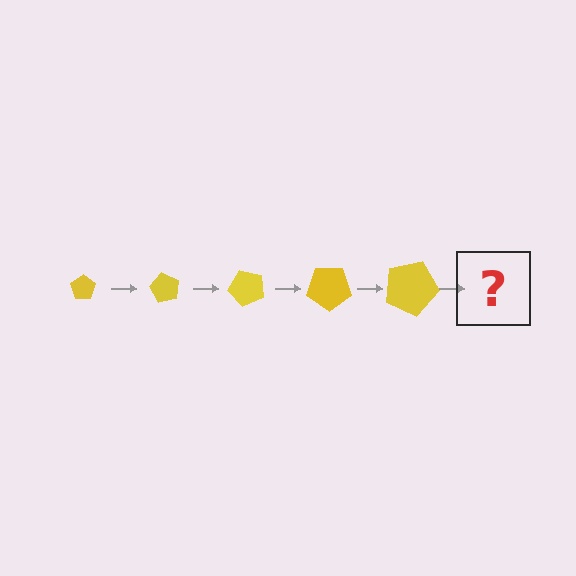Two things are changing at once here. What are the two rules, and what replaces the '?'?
The two rules are that the pentagon grows larger each step and it rotates 60 degrees each step. The '?' should be a pentagon, larger than the previous one and rotated 300 degrees from the start.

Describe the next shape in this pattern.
It should be a pentagon, larger than the previous one and rotated 300 degrees from the start.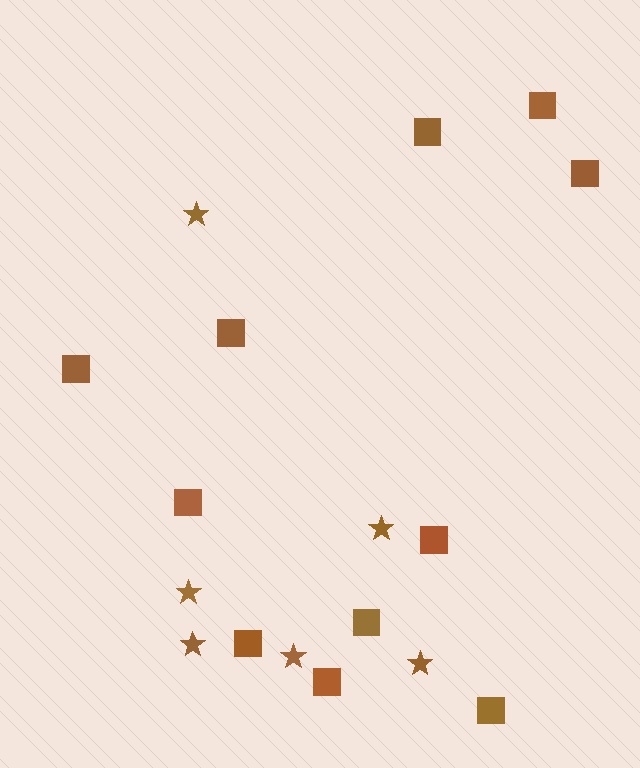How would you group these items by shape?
There are 2 groups: one group of stars (6) and one group of squares (11).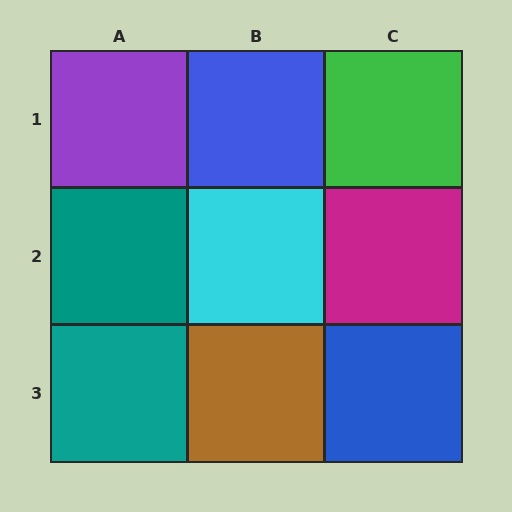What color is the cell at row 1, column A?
Purple.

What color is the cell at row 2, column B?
Cyan.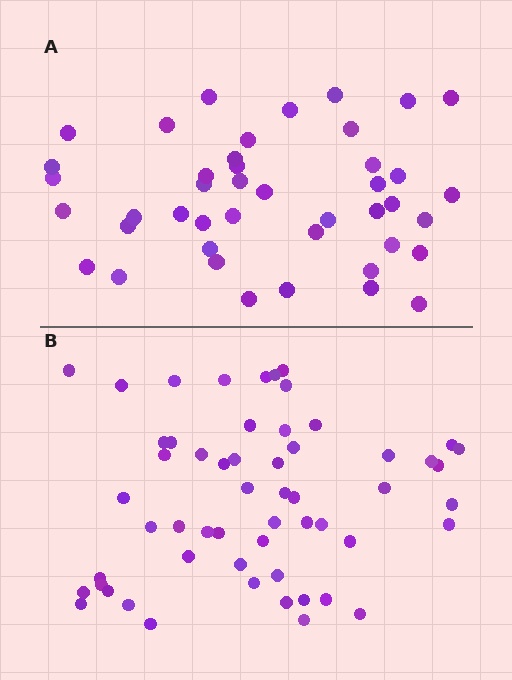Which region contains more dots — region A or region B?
Region B (the bottom region) has more dots.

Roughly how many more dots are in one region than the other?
Region B has approximately 15 more dots than region A.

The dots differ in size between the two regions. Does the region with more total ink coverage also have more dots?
No. Region A has more total ink coverage because its dots are larger, but region B actually contains more individual dots. Total area can be misleading — the number of items is what matters here.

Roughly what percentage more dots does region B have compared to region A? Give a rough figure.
About 30% more.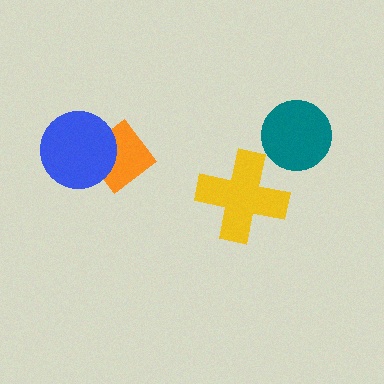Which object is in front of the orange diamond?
The blue circle is in front of the orange diamond.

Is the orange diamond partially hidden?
Yes, it is partially covered by another shape.